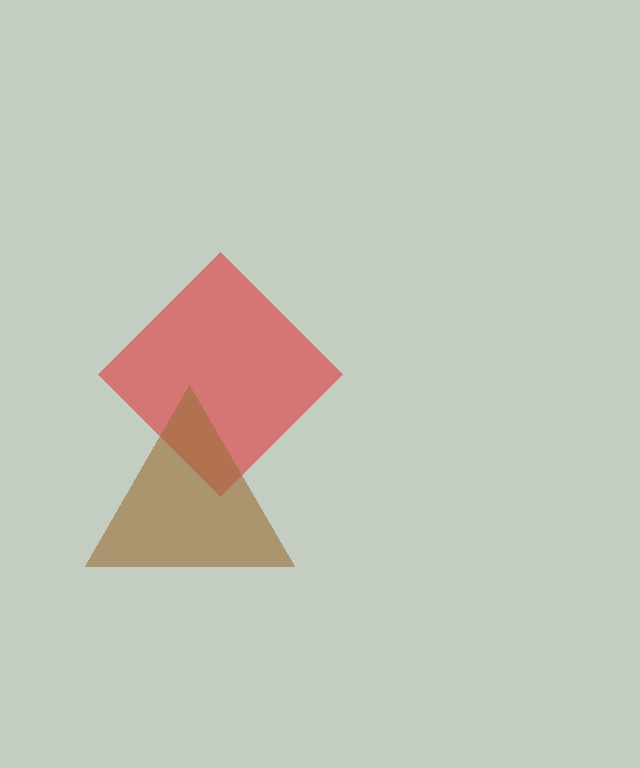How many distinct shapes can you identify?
There are 2 distinct shapes: a red diamond, a brown triangle.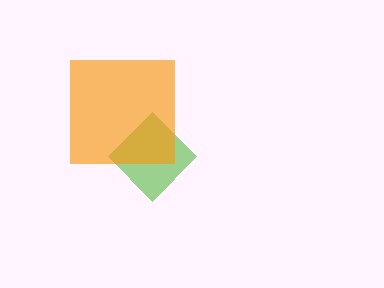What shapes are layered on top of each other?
The layered shapes are: a lime diamond, an orange square.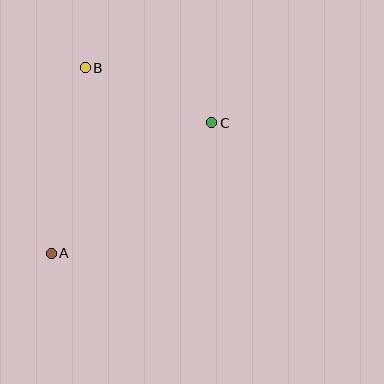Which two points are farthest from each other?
Points A and C are farthest from each other.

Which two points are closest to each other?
Points B and C are closest to each other.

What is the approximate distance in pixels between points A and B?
The distance between A and B is approximately 188 pixels.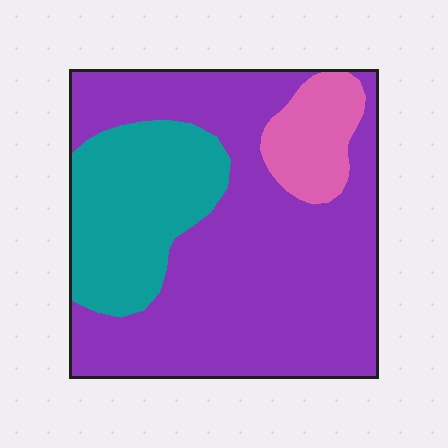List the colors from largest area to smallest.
From largest to smallest: purple, teal, pink.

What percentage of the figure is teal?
Teal takes up about one quarter (1/4) of the figure.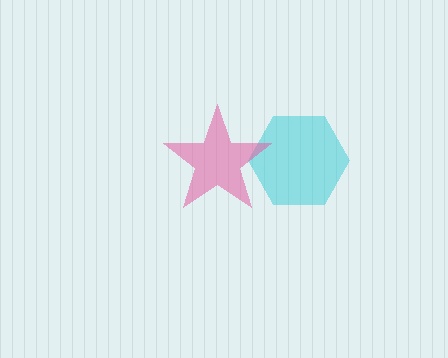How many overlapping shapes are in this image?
There are 2 overlapping shapes in the image.